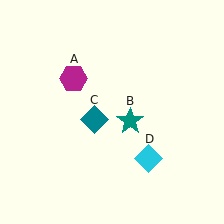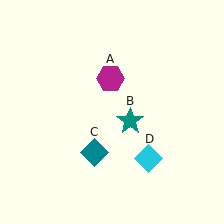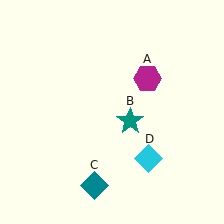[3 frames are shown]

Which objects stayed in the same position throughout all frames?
Teal star (object B) and cyan diamond (object D) remained stationary.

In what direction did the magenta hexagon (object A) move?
The magenta hexagon (object A) moved right.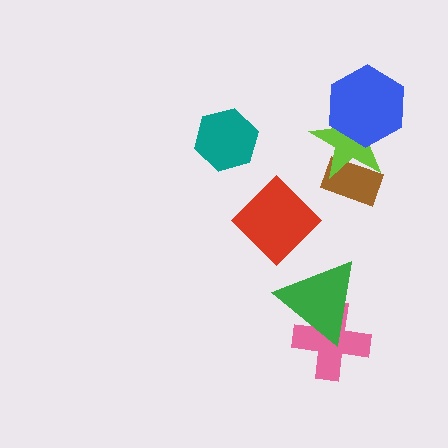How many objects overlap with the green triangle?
1 object overlaps with the green triangle.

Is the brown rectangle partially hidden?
Yes, it is partially covered by another shape.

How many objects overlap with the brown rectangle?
1 object overlaps with the brown rectangle.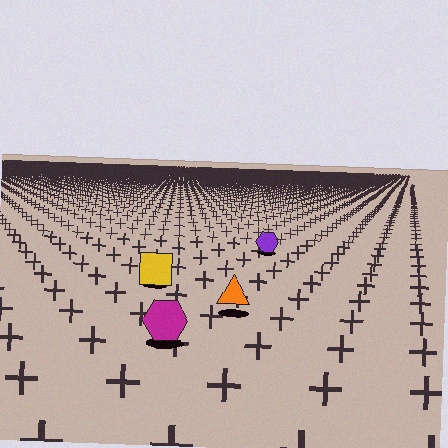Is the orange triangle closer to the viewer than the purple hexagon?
Yes. The orange triangle is closer — you can tell from the texture gradient: the ground texture is coarser near it.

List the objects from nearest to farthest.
From nearest to farthest: the magenta hexagon, the orange triangle, the yellow square, the purple hexagon.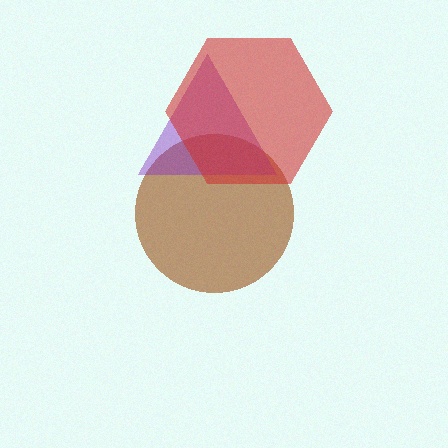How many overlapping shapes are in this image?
There are 3 overlapping shapes in the image.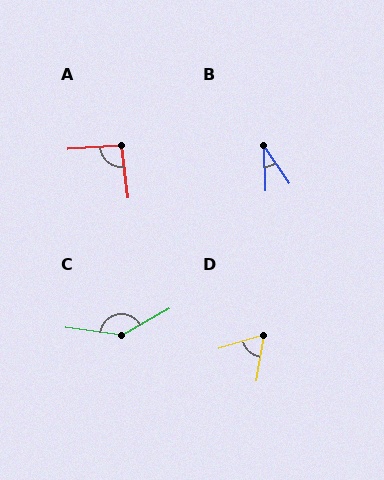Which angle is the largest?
C, at approximately 143 degrees.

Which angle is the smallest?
B, at approximately 33 degrees.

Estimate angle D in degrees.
Approximately 64 degrees.